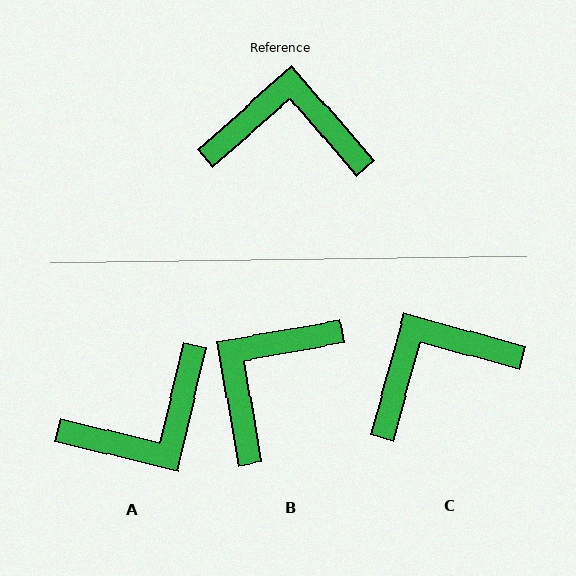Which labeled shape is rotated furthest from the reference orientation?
A, about 145 degrees away.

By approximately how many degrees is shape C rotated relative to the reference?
Approximately 33 degrees counter-clockwise.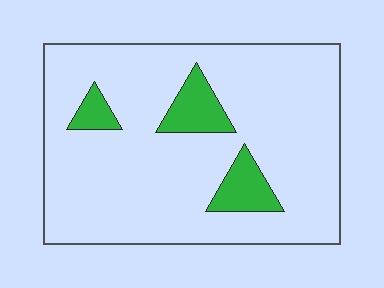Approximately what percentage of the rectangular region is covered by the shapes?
Approximately 10%.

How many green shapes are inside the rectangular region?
3.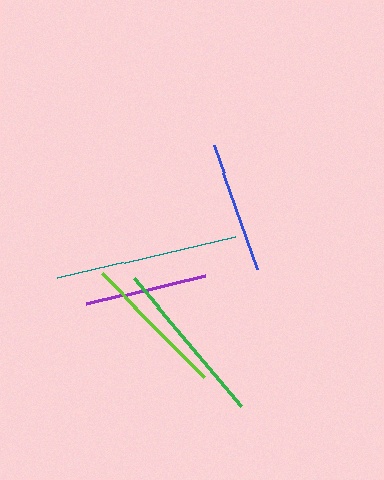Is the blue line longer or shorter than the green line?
The green line is longer than the blue line.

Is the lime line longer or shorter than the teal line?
The teal line is longer than the lime line.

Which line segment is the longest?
The teal line is the longest at approximately 183 pixels.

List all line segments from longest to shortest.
From longest to shortest: teal, green, lime, blue, purple.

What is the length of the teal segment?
The teal segment is approximately 183 pixels long.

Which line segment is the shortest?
The purple line is the shortest at approximately 122 pixels.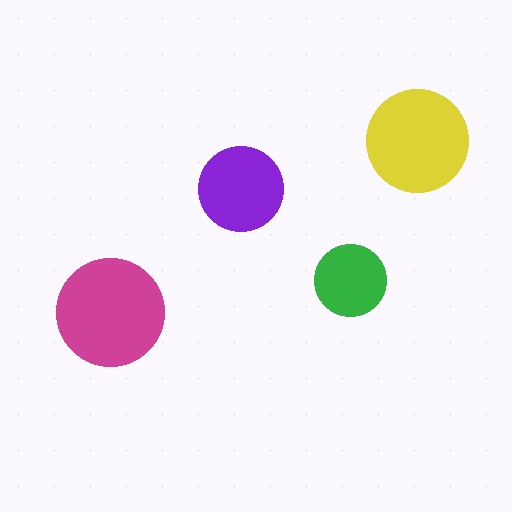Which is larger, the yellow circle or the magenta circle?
The magenta one.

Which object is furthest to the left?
The magenta circle is leftmost.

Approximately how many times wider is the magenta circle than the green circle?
About 1.5 times wider.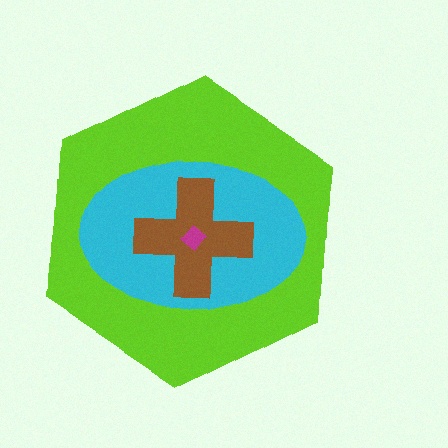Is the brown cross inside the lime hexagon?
Yes.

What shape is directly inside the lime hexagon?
The cyan ellipse.